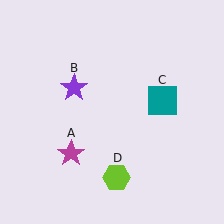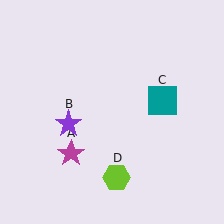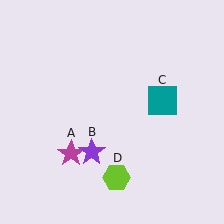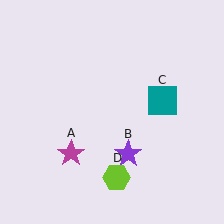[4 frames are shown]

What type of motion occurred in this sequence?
The purple star (object B) rotated counterclockwise around the center of the scene.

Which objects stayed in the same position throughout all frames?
Magenta star (object A) and teal square (object C) and lime hexagon (object D) remained stationary.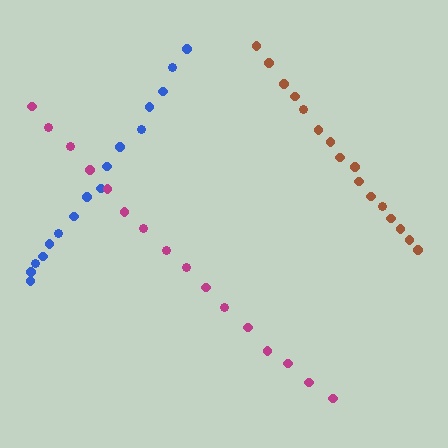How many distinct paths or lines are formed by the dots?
There are 3 distinct paths.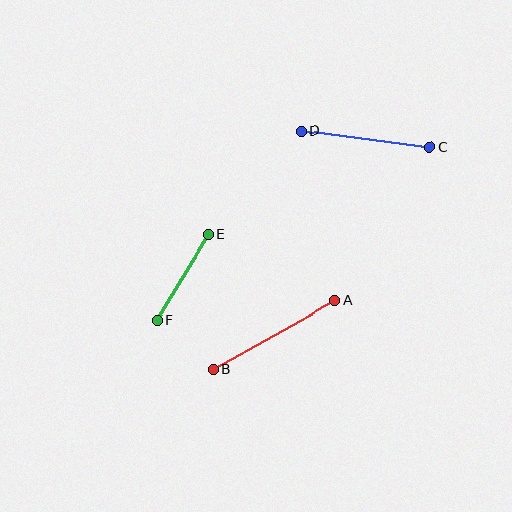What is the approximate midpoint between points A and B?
The midpoint is at approximately (274, 335) pixels.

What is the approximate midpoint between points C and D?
The midpoint is at approximately (366, 139) pixels.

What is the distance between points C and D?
The distance is approximately 130 pixels.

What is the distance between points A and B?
The distance is approximately 140 pixels.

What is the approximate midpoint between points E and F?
The midpoint is at approximately (182, 277) pixels.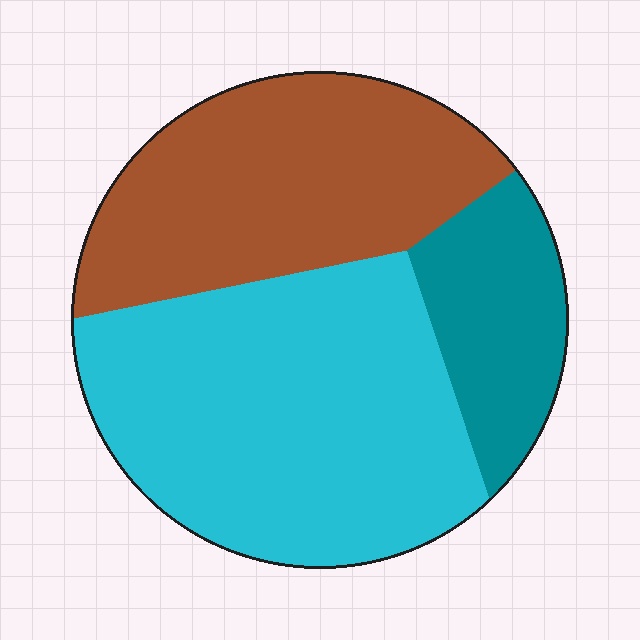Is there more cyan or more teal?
Cyan.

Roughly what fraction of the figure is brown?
Brown covers around 35% of the figure.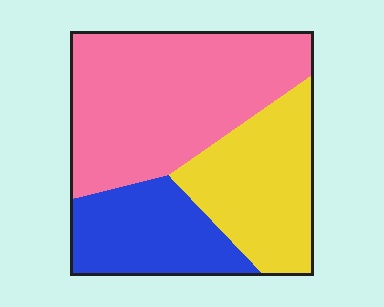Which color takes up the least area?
Blue, at roughly 25%.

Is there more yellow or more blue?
Yellow.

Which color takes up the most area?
Pink, at roughly 50%.